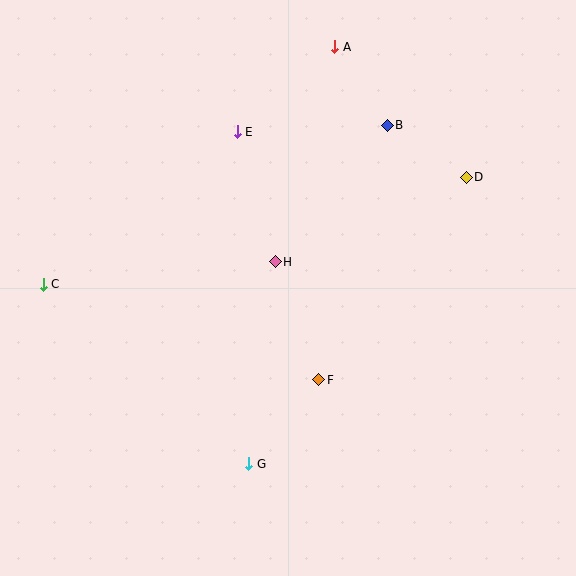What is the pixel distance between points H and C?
The distance between H and C is 233 pixels.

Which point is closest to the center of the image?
Point H at (275, 262) is closest to the center.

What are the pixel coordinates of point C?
Point C is at (43, 284).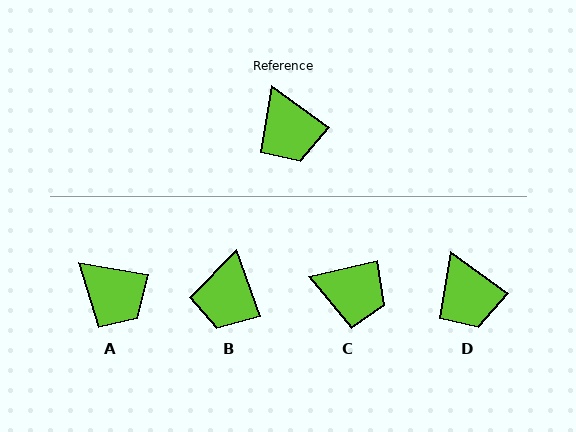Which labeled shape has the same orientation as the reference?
D.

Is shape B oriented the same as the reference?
No, it is off by about 35 degrees.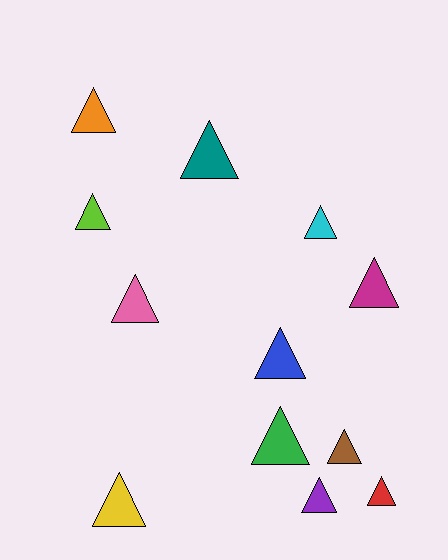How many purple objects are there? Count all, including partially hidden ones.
There is 1 purple object.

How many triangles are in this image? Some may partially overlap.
There are 12 triangles.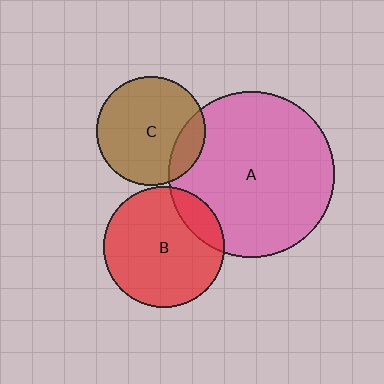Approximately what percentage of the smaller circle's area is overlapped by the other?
Approximately 15%.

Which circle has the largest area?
Circle A (pink).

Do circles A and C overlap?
Yes.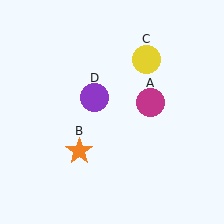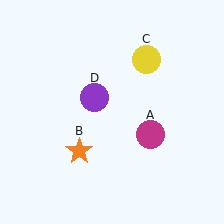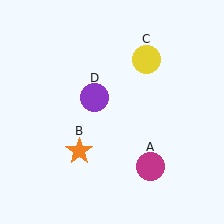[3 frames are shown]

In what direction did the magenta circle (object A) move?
The magenta circle (object A) moved down.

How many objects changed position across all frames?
1 object changed position: magenta circle (object A).